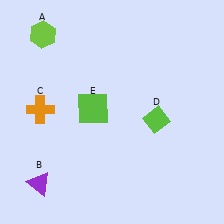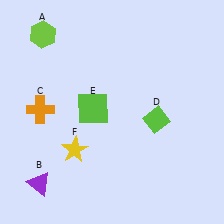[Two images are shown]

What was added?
A yellow star (F) was added in Image 2.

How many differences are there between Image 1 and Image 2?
There is 1 difference between the two images.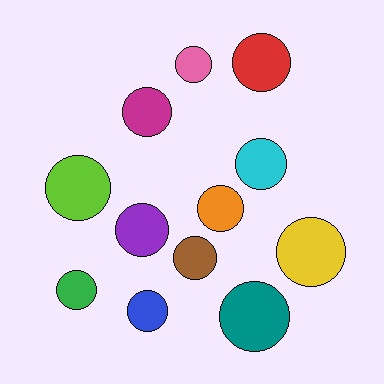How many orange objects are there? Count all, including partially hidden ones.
There is 1 orange object.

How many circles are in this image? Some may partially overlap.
There are 12 circles.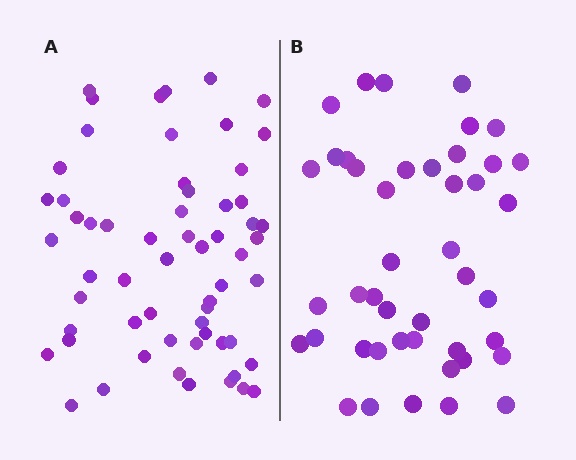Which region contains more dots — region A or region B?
Region A (the left region) has more dots.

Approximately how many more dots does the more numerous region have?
Region A has approximately 15 more dots than region B.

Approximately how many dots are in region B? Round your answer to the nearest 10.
About 40 dots. (The exact count is 44, which rounds to 40.)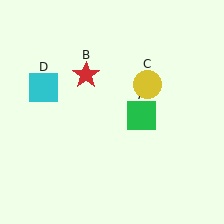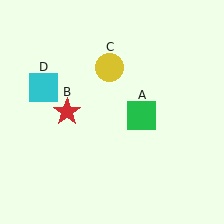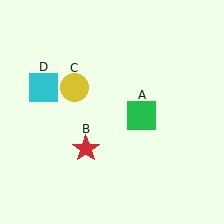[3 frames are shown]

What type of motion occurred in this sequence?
The red star (object B), yellow circle (object C) rotated counterclockwise around the center of the scene.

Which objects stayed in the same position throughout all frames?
Green square (object A) and cyan square (object D) remained stationary.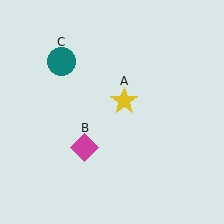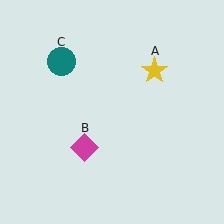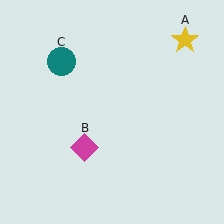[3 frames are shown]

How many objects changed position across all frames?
1 object changed position: yellow star (object A).